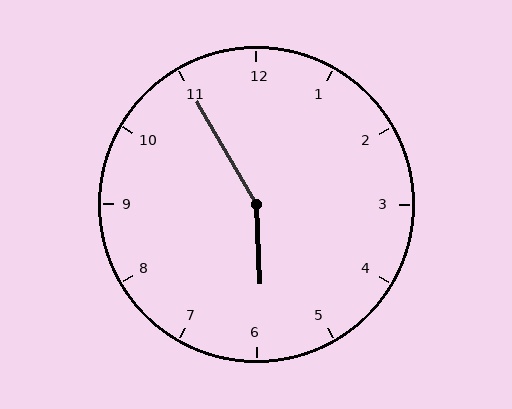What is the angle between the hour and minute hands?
Approximately 152 degrees.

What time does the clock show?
5:55.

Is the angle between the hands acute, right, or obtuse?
It is obtuse.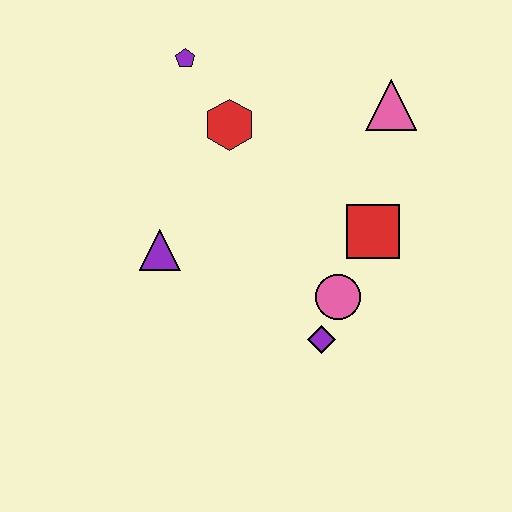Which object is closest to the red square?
The pink circle is closest to the red square.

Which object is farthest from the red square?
The purple pentagon is farthest from the red square.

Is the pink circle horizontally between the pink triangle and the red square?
No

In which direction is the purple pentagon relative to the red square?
The purple pentagon is to the left of the red square.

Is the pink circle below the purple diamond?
No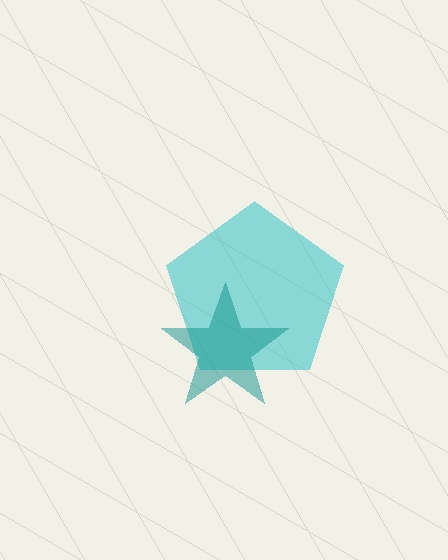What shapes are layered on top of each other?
The layered shapes are: a cyan pentagon, a teal star.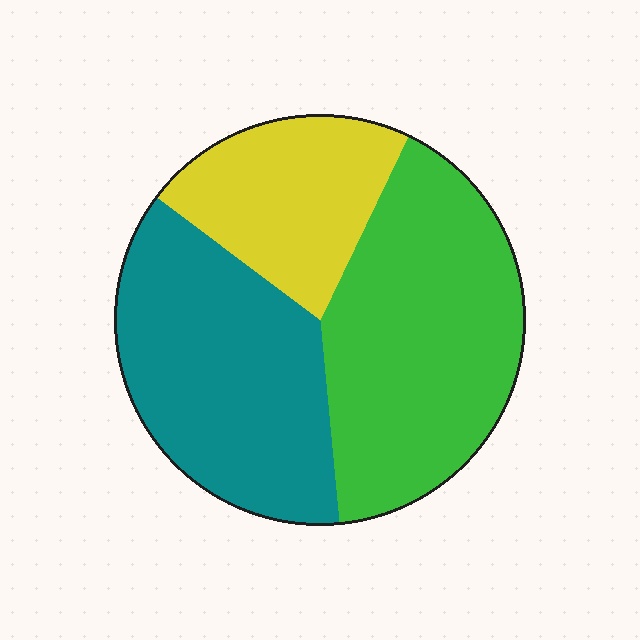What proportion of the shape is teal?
Teal covers 37% of the shape.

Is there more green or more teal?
Green.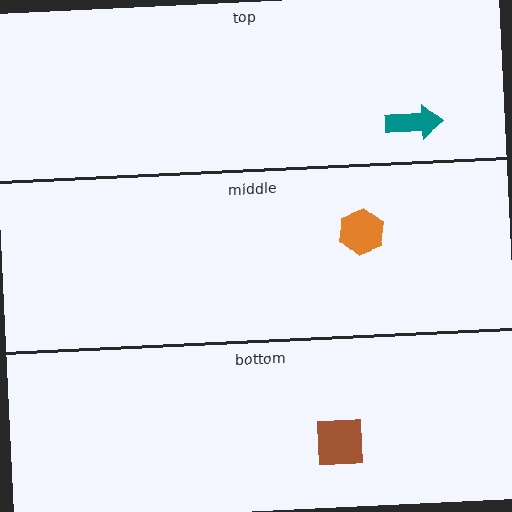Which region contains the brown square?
The bottom region.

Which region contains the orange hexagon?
The middle region.